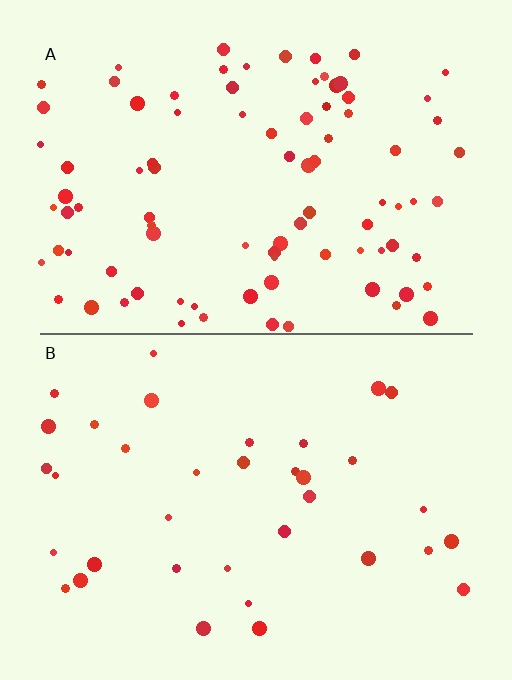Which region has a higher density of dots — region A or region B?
A (the top).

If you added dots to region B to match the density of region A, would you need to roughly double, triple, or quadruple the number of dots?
Approximately triple.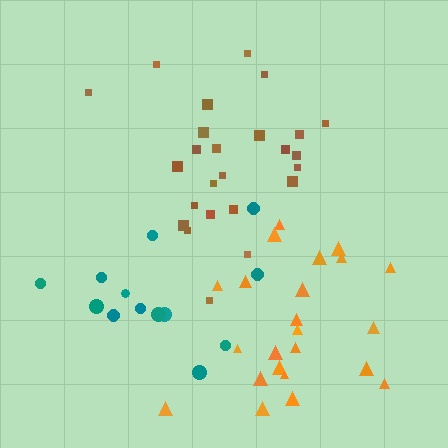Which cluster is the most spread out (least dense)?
Teal.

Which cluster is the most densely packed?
Brown.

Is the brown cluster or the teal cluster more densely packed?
Brown.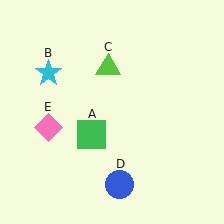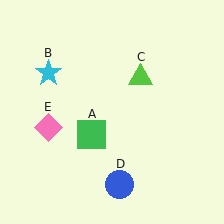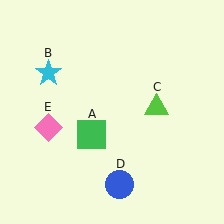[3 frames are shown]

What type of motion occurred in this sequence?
The lime triangle (object C) rotated clockwise around the center of the scene.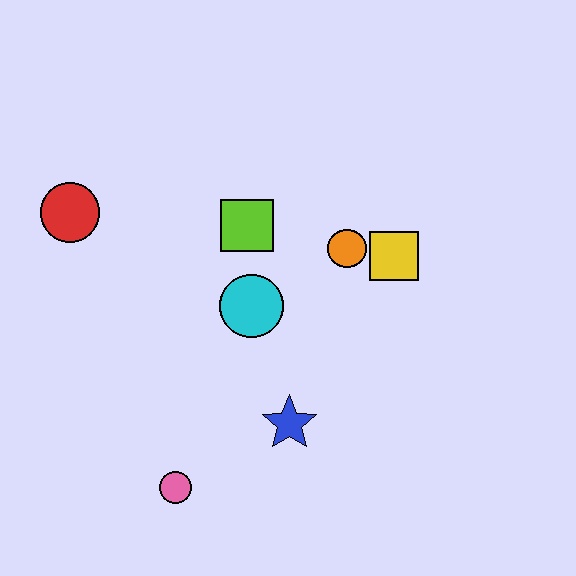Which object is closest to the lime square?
The cyan circle is closest to the lime square.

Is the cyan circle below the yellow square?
Yes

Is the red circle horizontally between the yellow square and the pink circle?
No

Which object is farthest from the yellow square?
The red circle is farthest from the yellow square.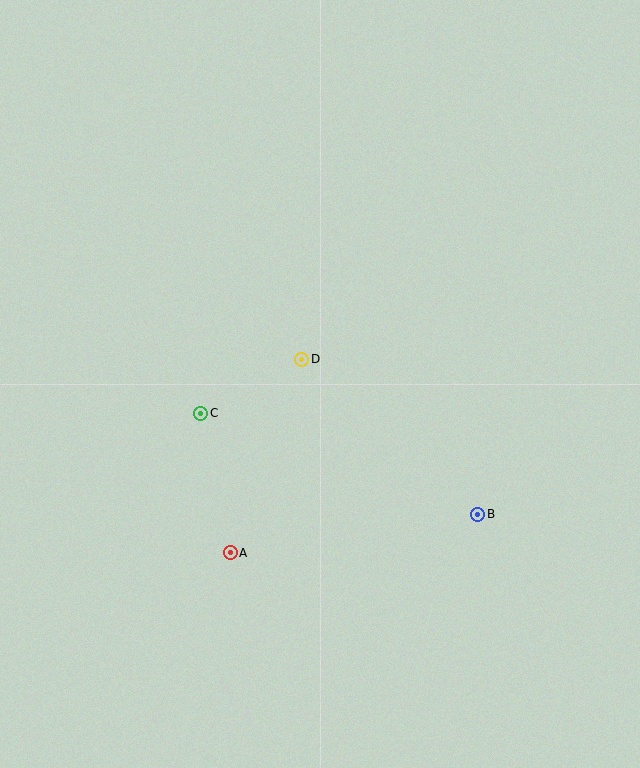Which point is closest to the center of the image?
Point D at (302, 359) is closest to the center.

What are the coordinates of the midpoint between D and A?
The midpoint between D and A is at (266, 456).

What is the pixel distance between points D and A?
The distance between D and A is 207 pixels.